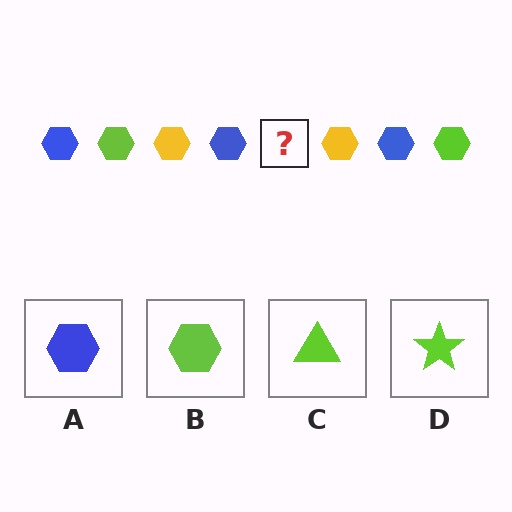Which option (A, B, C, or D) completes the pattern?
B.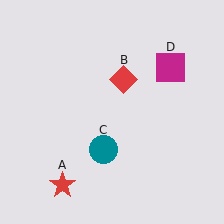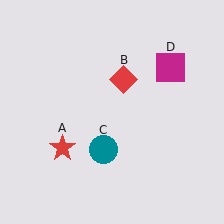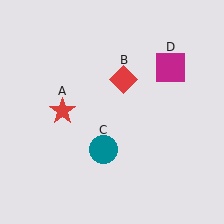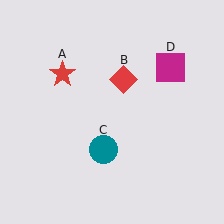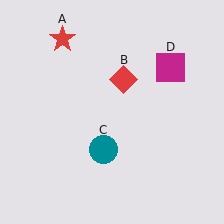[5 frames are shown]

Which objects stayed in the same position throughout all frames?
Red diamond (object B) and teal circle (object C) and magenta square (object D) remained stationary.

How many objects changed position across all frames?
1 object changed position: red star (object A).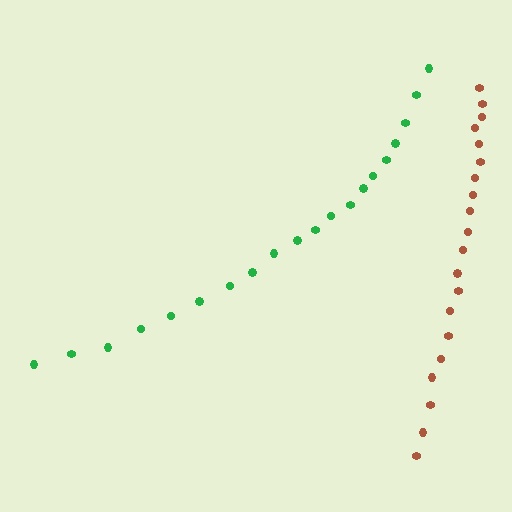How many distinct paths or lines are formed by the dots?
There are 2 distinct paths.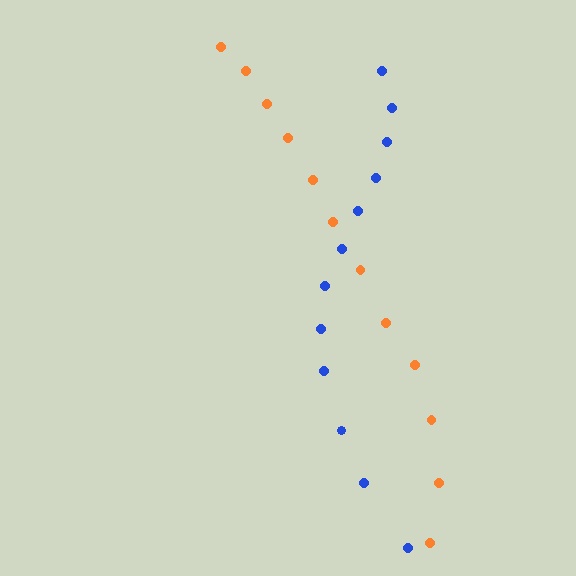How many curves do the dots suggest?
There are 2 distinct paths.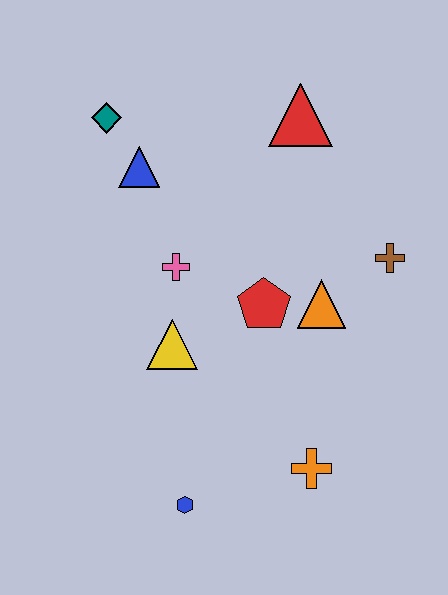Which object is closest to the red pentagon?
The orange triangle is closest to the red pentagon.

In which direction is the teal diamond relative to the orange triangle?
The teal diamond is to the left of the orange triangle.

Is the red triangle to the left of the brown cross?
Yes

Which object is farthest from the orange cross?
The teal diamond is farthest from the orange cross.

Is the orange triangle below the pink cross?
Yes